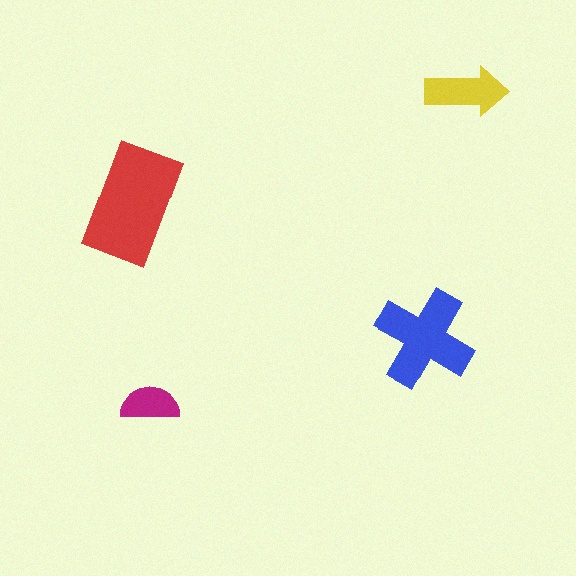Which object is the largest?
The red rectangle.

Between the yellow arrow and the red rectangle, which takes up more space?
The red rectangle.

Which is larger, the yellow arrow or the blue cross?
The blue cross.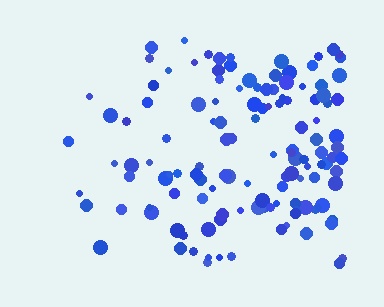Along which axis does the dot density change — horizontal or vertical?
Horizontal.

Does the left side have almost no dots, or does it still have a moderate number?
Still a moderate number, just noticeably fewer than the right.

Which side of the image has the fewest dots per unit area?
The left.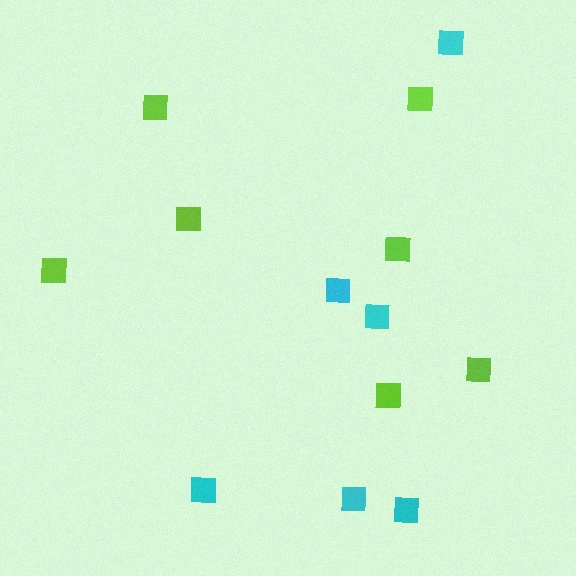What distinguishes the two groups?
There are 2 groups: one group of cyan squares (6) and one group of lime squares (7).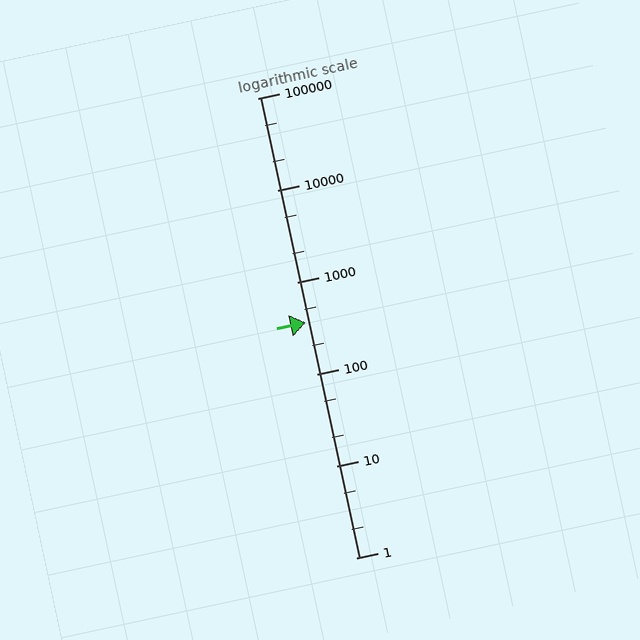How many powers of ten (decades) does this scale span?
The scale spans 5 decades, from 1 to 100000.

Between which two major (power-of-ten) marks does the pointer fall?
The pointer is between 100 and 1000.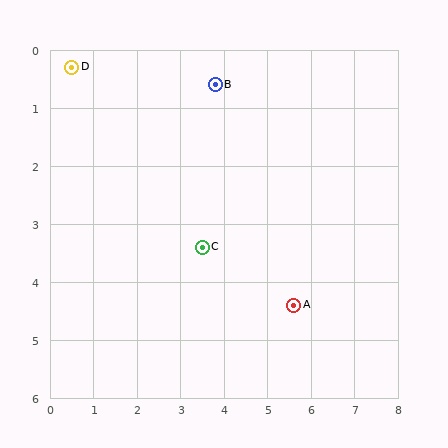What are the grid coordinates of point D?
Point D is at approximately (0.5, 0.3).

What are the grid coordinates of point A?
Point A is at approximately (5.6, 4.4).